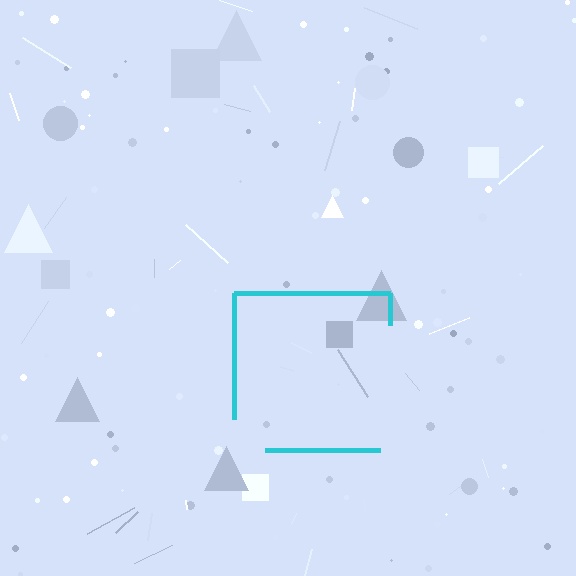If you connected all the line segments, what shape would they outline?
They would outline a square.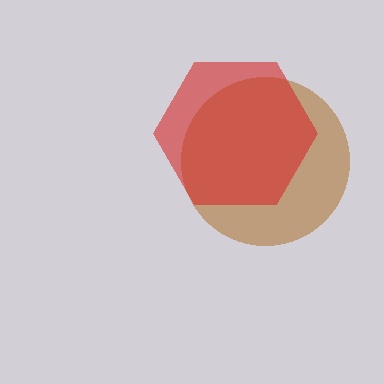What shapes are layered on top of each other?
The layered shapes are: a brown circle, a red hexagon.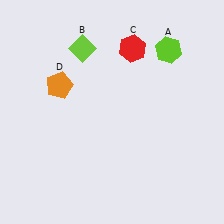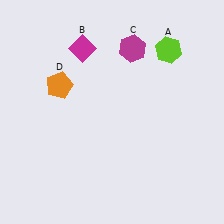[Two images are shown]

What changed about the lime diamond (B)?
In Image 1, B is lime. In Image 2, it changed to magenta.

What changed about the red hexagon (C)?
In Image 1, C is red. In Image 2, it changed to magenta.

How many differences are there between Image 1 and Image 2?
There are 2 differences between the two images.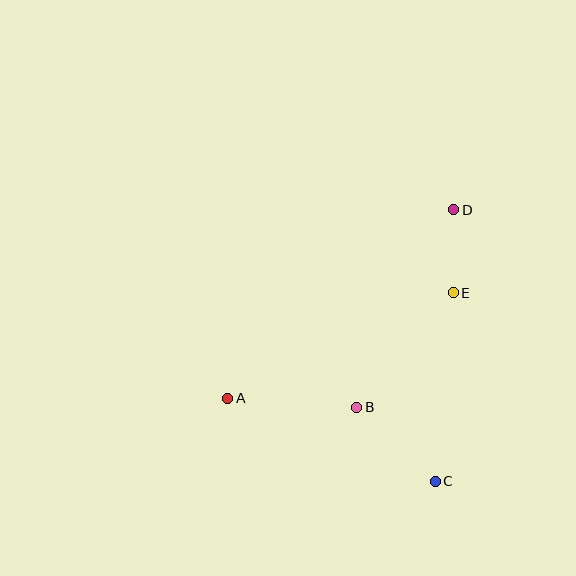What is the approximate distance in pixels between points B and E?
The distance between B and E is approximately 150 pixels.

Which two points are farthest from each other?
Points A and D are farthest from each other.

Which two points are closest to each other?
Points D and E are closest to each other.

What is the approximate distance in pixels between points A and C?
The distance between A and C is approximately 224 pixels.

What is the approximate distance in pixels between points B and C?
The distance between B and C is approximately 108 pixels.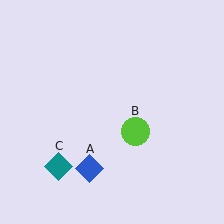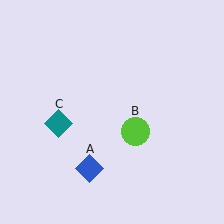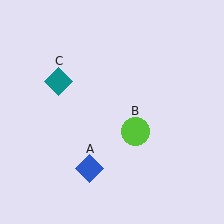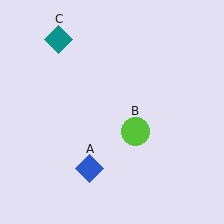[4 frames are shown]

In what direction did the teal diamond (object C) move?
The teal diamond (object C) moved up.